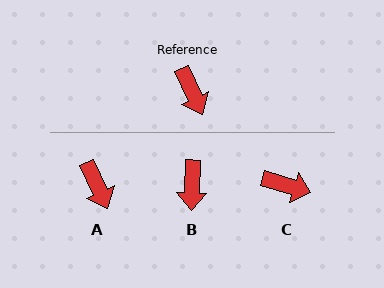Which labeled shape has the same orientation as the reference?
A.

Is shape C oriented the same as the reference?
No, it is off by about 49 degrees.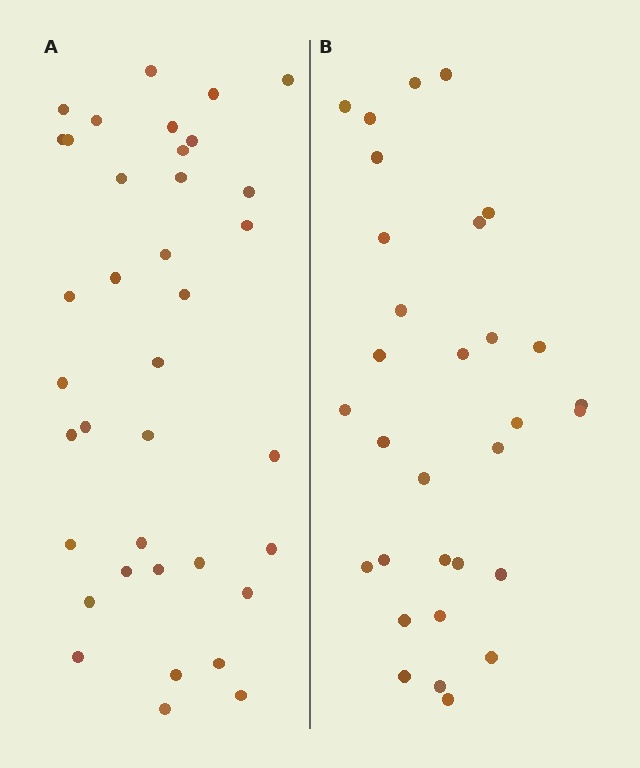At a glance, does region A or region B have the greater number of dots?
Region A (the left region) has more dots.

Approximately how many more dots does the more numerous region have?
Region A has about 6 more dots than region B.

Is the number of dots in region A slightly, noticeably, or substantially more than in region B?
Region A has only slightly more — the two regions are fairly close. The ratio is roughly 1.2 to 1.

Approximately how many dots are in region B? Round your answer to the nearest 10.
About 30 dots. (The exact count is 31, which rounds to 30.)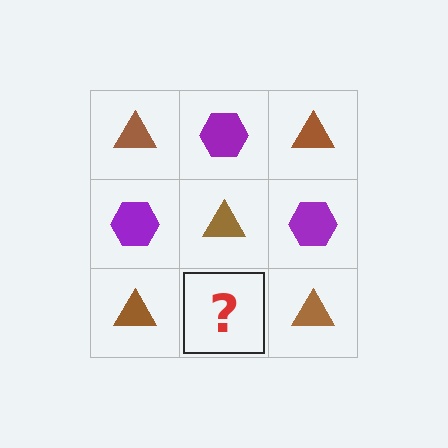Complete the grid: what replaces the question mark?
The question mark should be replaced with a purple hexagon.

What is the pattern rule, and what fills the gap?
The rule is that it alternates brown triangle and purple hexagon in a checkerboard pattern. The gap should be filled with a purple hexagon.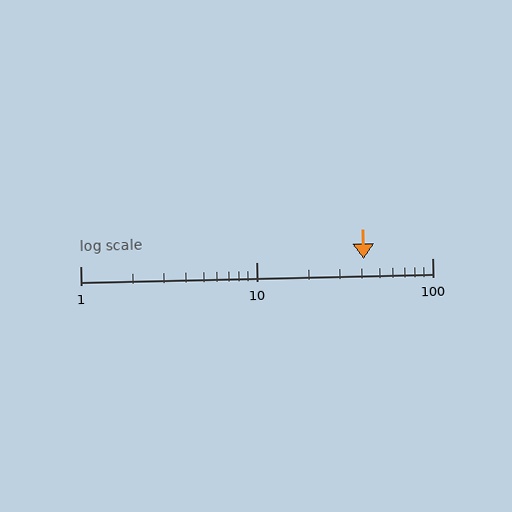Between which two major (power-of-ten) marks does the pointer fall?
The pointer is between 10 and 100.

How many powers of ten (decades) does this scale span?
The scale spans 2 decades, from 1 to 100.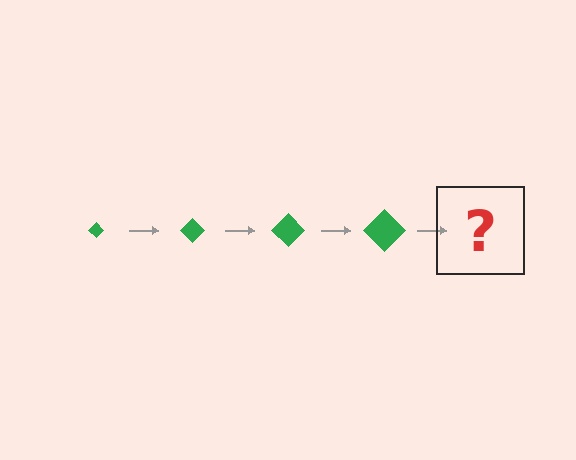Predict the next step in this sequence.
The next step is a green diamond, larger than the previous one.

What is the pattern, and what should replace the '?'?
The pattern is that the diamond gets progressively larger each step. The '?' should be a green diamond, larger than the previous one.